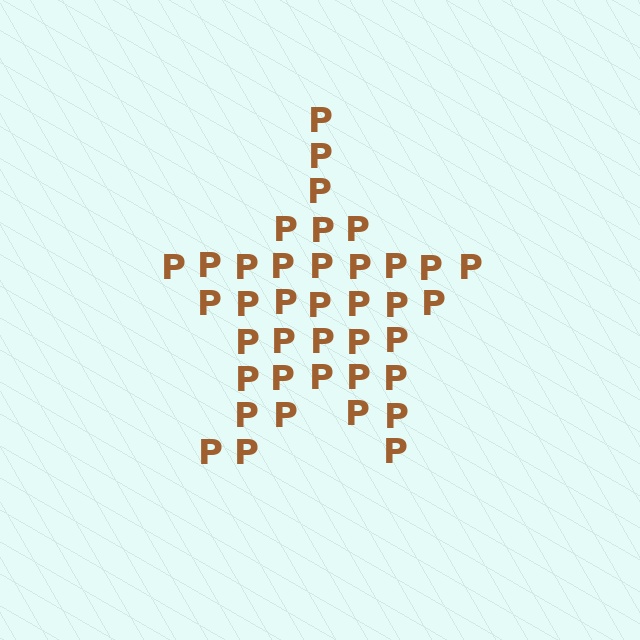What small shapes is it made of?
It is made of small letter P's.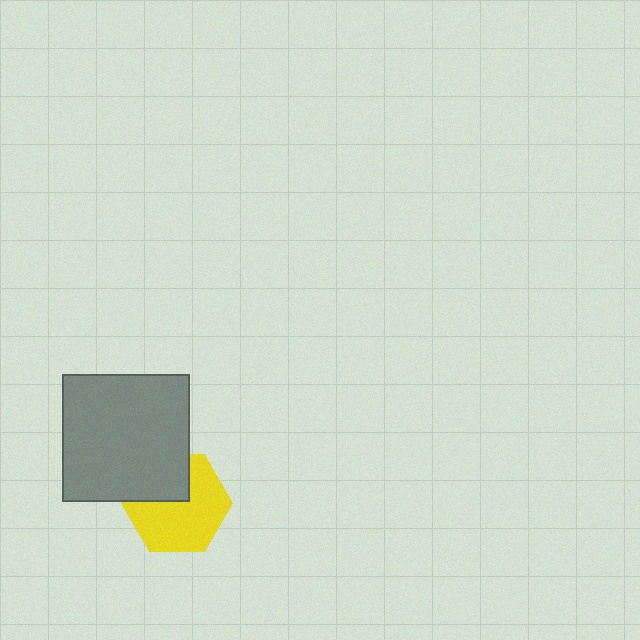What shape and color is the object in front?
The object in front is a gray square.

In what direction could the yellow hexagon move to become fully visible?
The yellow hexagon could move down. That would shift it out from behind the gray square entirely.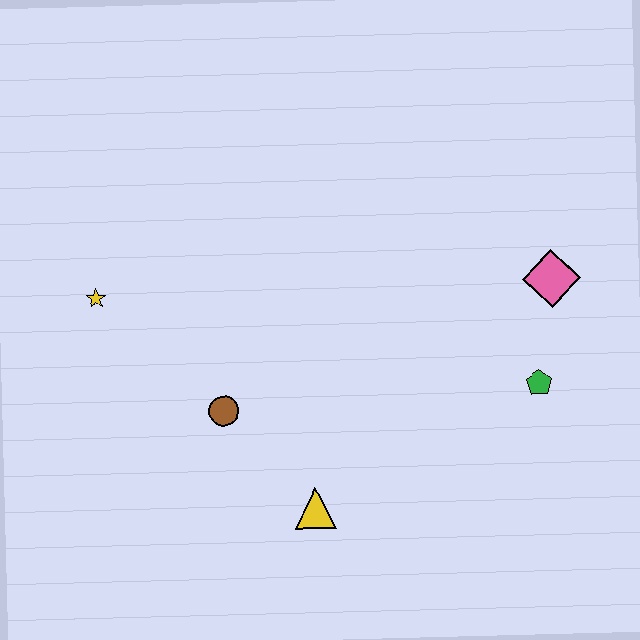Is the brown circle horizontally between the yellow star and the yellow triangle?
Yes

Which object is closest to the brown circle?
The yellow triangle is closest to the brown circle.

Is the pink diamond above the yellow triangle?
Yes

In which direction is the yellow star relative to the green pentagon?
The yellow star is to the left of the green pentagon.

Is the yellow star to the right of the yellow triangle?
No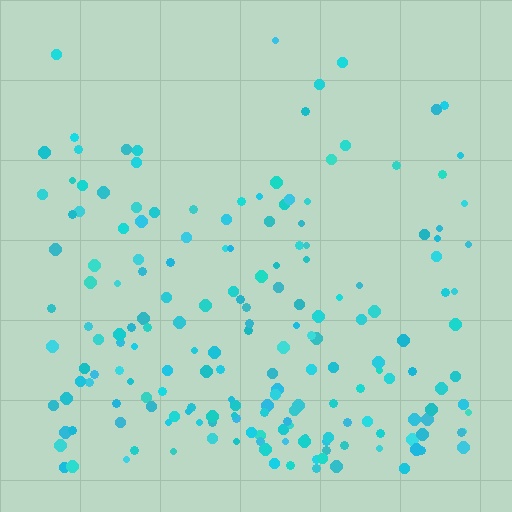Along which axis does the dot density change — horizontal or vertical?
Vertical.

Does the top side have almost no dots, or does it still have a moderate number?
Still a moderate number, just noticeably fewer than the bottom.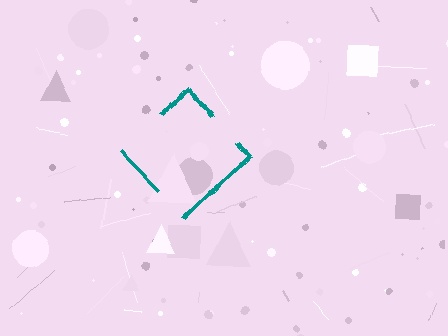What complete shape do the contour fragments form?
The contour fragments form a diamond.